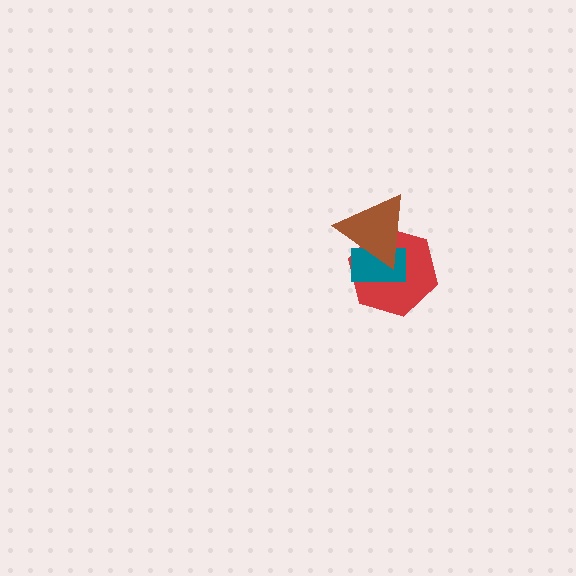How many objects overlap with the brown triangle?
2 objects overlap with the brown triangle.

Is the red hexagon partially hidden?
Yes, it is partially covered by another shape.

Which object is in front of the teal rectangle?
The brown triangle is in front of the teal rectangle.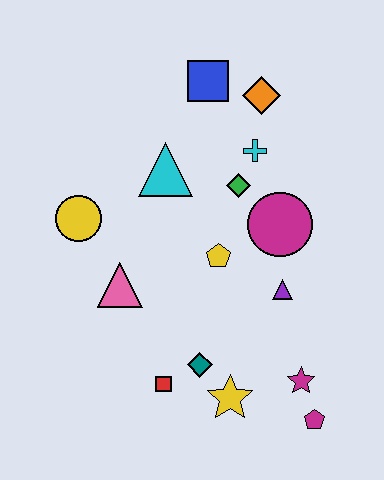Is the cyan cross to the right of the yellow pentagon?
Yes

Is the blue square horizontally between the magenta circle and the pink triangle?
Yes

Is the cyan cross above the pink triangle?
Yes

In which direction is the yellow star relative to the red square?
The yellow star is to the right of the red square.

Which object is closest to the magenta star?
The magenta pentagon is closest to the magenta star.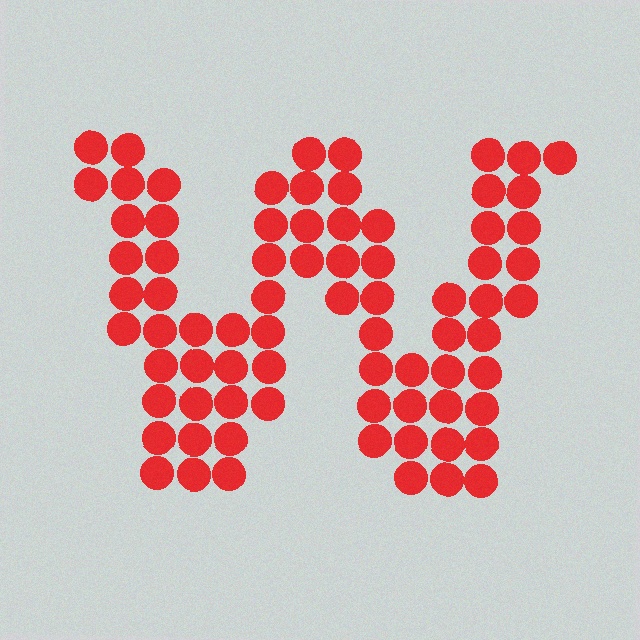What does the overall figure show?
The overall figure shows the letter W.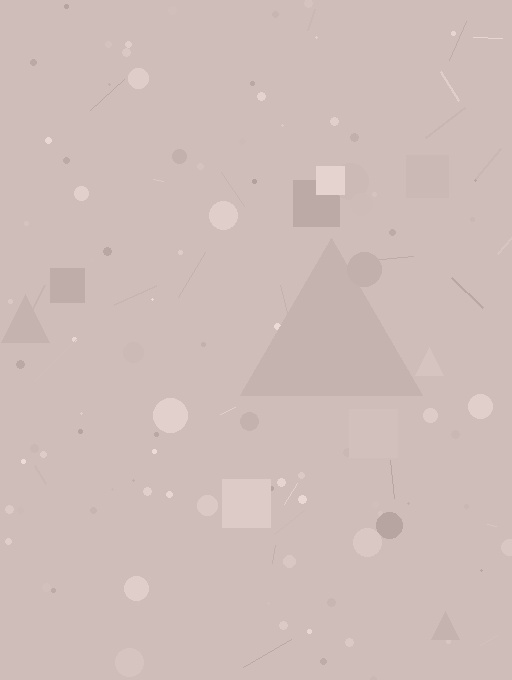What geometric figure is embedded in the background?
A triangle is embedded in the background.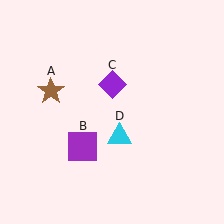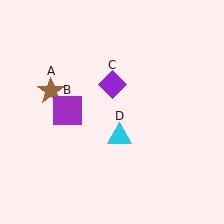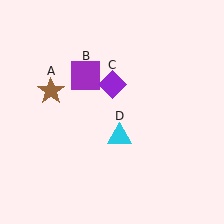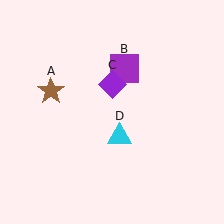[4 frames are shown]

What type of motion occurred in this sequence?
The purple square (object B) rotated clockwise around the center of the scene.